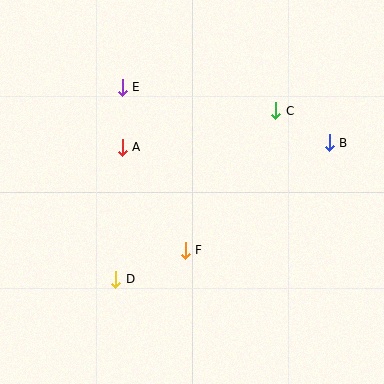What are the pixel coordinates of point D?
Point D is at (116, 279).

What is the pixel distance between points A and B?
The distance between A and B is 207 pixels.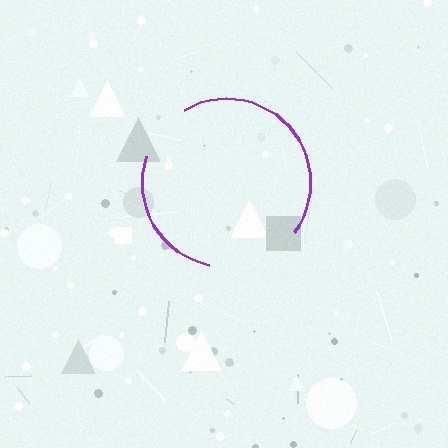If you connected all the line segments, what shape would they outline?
They would outline a circle.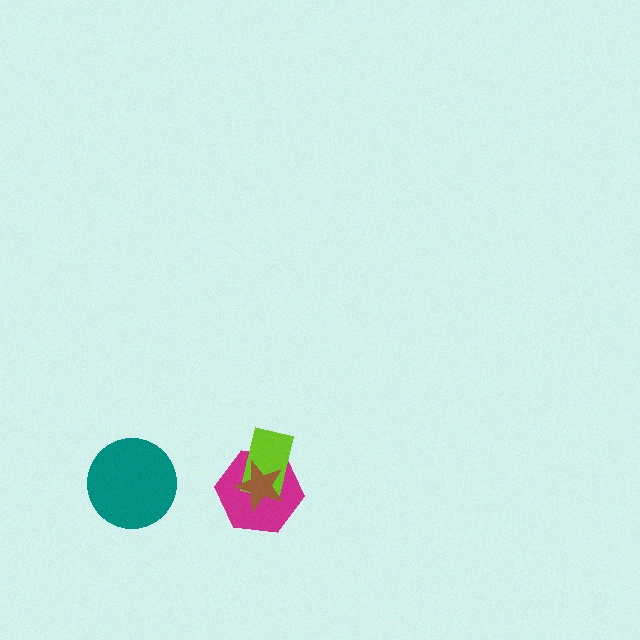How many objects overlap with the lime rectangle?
2 objects overlap with the lime rectangle.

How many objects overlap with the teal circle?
0 objects overlap with the teal circle.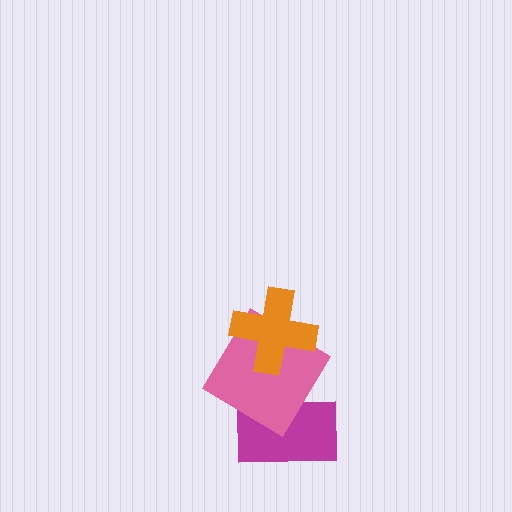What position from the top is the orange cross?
The orange cross is 1st from the top.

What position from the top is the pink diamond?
The pink diamond is 2nd from the top.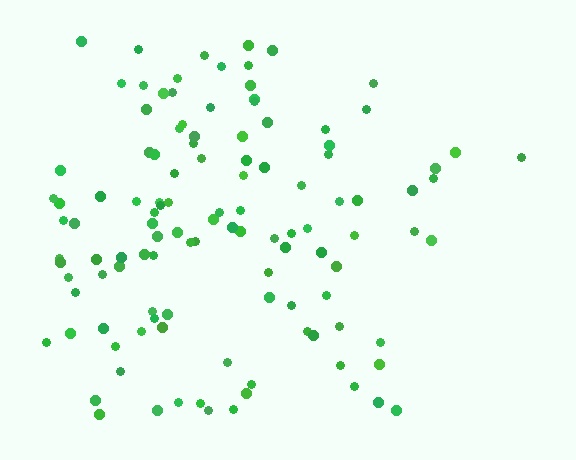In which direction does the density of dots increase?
From right to left, with the left side densest.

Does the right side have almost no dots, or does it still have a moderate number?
Still a moderate number, just noticeably fewer than the left.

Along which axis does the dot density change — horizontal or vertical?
Horizontal.